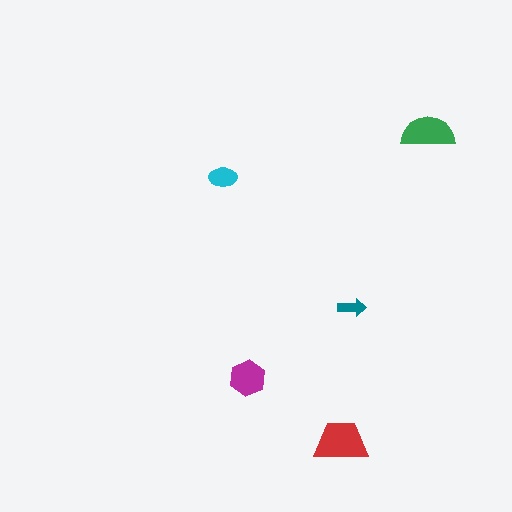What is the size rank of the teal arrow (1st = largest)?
5th.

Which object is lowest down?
The red trapezoid is bottommost.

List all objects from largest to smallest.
The red trapezoid, the green semicircle, the magenta hexagon, the cyan ellipse, the teal arrow.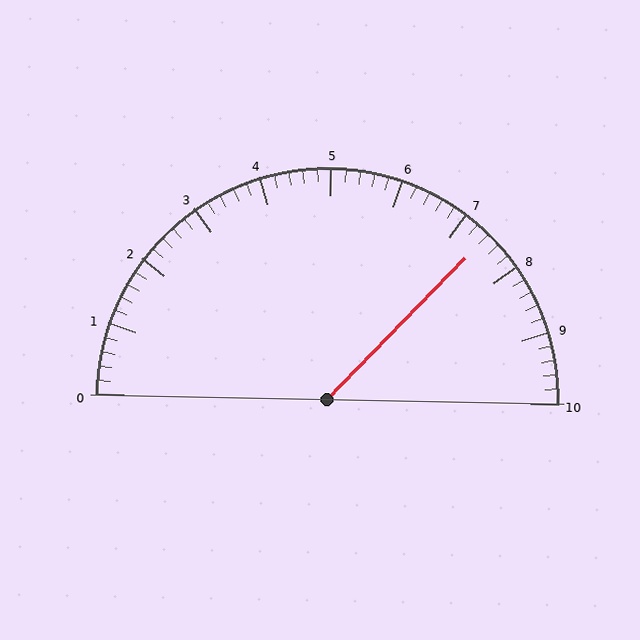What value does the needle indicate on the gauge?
The needle indicates approximately 7.4.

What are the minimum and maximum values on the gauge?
The gauge ranges from 0 to 10.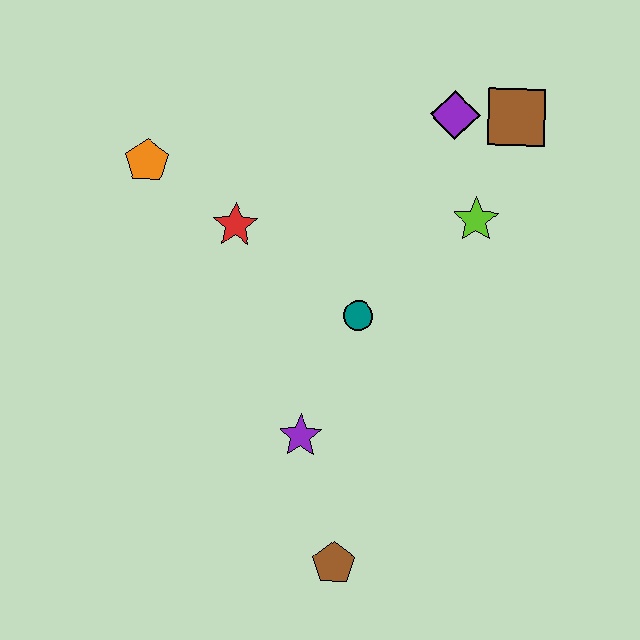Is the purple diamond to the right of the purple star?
Yes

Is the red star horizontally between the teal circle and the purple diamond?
No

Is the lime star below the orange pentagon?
Yes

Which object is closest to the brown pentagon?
The purple star is closest to the brown pentagon.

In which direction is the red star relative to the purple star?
The red star is above the purple star.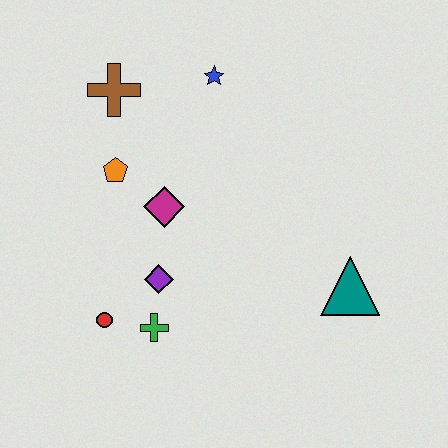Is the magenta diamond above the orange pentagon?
No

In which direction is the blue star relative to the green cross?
The blue star is above the green cross.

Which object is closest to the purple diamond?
The green cross is closest to the purple diamond.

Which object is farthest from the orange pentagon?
The teal triangle is farthest from the orange pentagon.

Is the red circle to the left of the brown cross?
Yes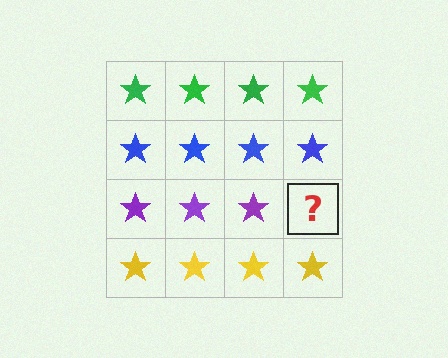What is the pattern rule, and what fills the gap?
The rule is that each row has a consistent color. The gap should be filled with a purple star.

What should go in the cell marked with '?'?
The missing cell should contain a purple star.